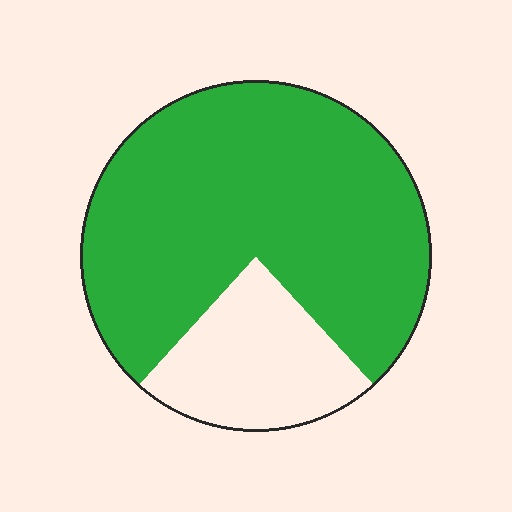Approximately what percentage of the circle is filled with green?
Approximately 75%.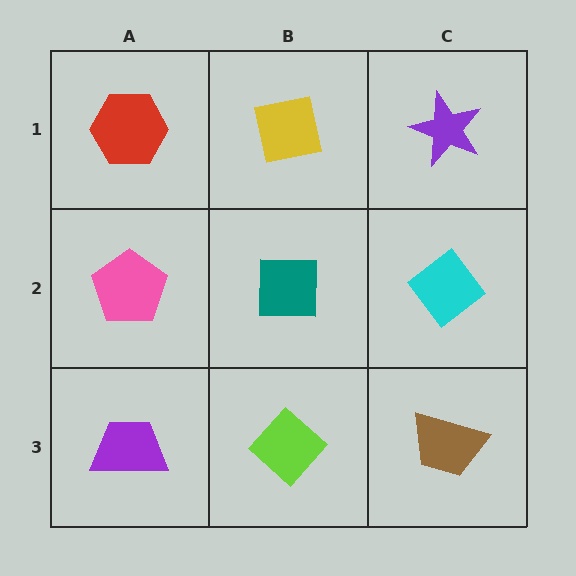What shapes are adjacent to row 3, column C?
A cyan diamond (row 2, column C), a lime diamond (row 3, column B).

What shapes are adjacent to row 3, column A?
A pink pentagon (row 2, column A), a lime diamond (row 3, column B).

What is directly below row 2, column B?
A lime diamond.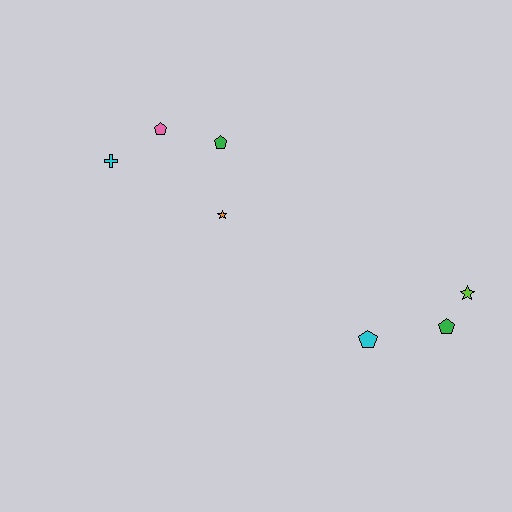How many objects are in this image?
There are 7 objects.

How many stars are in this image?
There are 2 stars.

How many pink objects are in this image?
There is 1 pink object.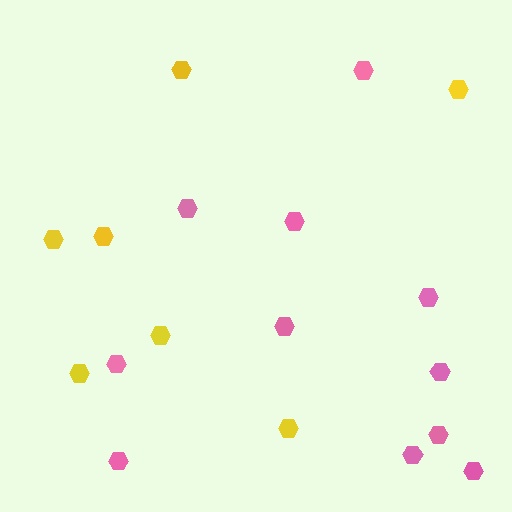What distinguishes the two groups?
There are 2 groups: one group of pink hexagons (11) and one group of yellow hexagons (7).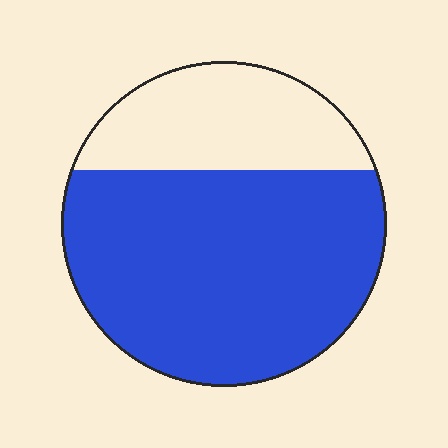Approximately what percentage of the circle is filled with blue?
Approximately 70%.